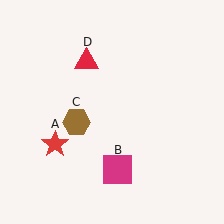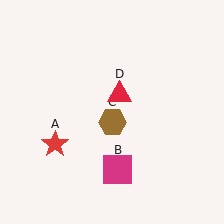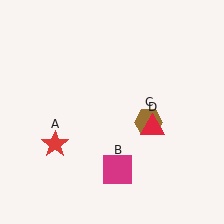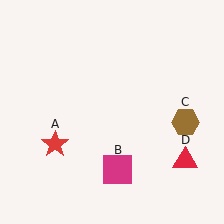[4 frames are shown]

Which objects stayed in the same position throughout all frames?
Red star (object A) and magenta square (object B) remained stationary.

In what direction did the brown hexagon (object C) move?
The brown hexagon (object C) moved right.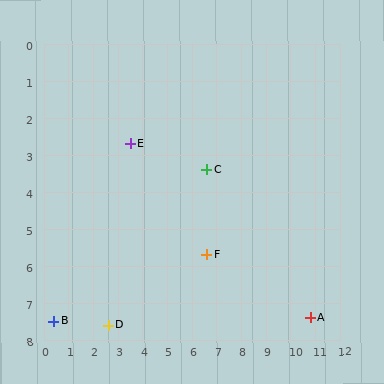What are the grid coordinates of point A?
Point A is at approximately (10.8, 7.4).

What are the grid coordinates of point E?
Point E is at approximately (3.5, 2.7).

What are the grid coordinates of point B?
Point B is at approximately (0.4, 7.5).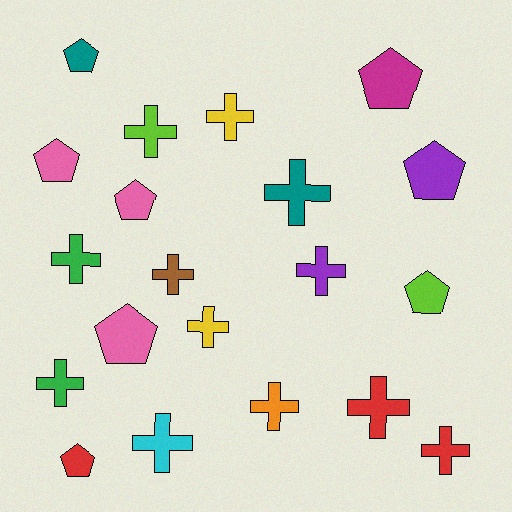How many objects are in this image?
There are 20 objects.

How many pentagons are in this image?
There are 8 pentagons.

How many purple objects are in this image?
There are 2 purple objects.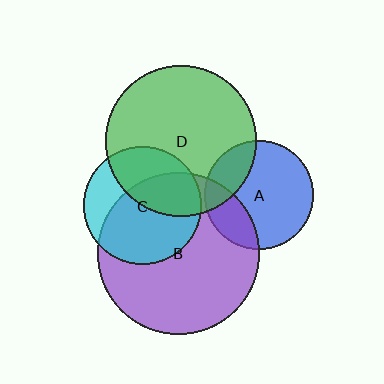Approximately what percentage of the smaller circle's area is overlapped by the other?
Approximately 25%.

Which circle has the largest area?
Circle B (purple).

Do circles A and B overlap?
Yes.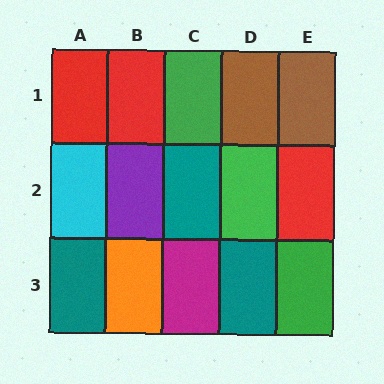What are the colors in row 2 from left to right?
Cyan, purple, teal, green, red.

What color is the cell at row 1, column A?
Red.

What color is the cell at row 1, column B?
Red.